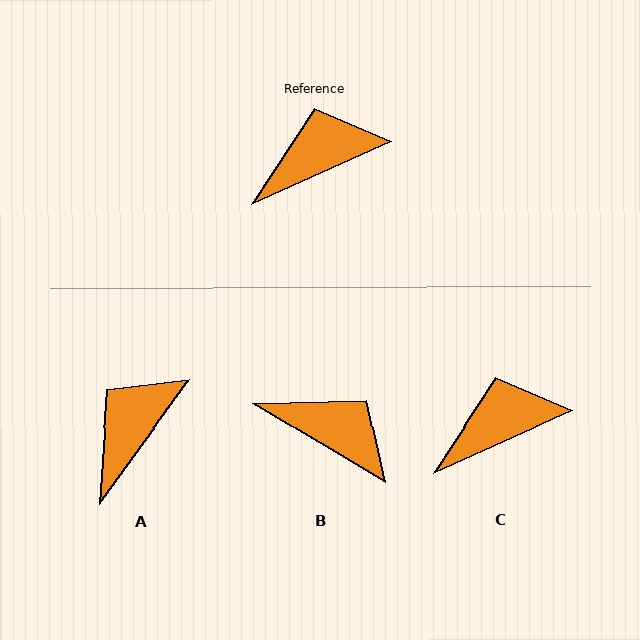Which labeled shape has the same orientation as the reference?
C.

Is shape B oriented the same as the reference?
No, it is off by about 55 degrees.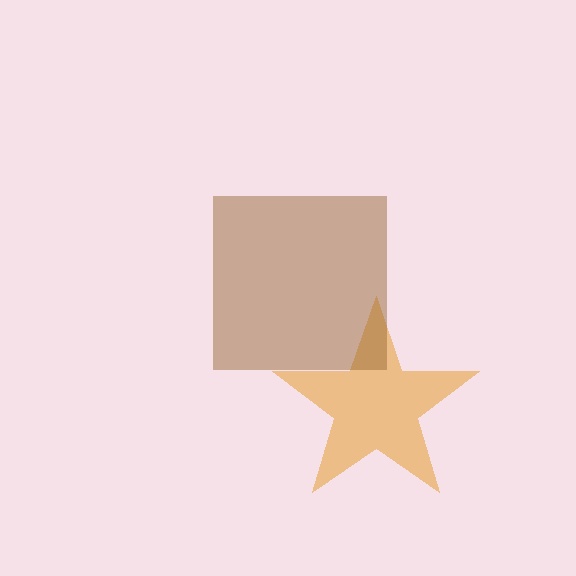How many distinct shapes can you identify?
There are 2 distinct shapes: an orange star, a brown square.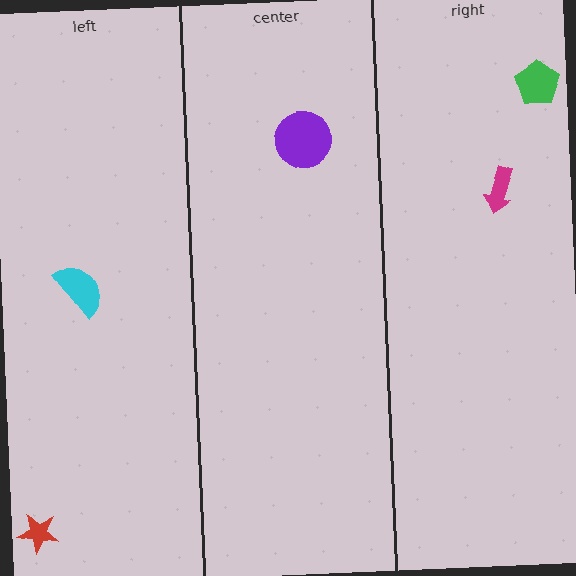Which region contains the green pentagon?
The right region.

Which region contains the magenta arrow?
The right region.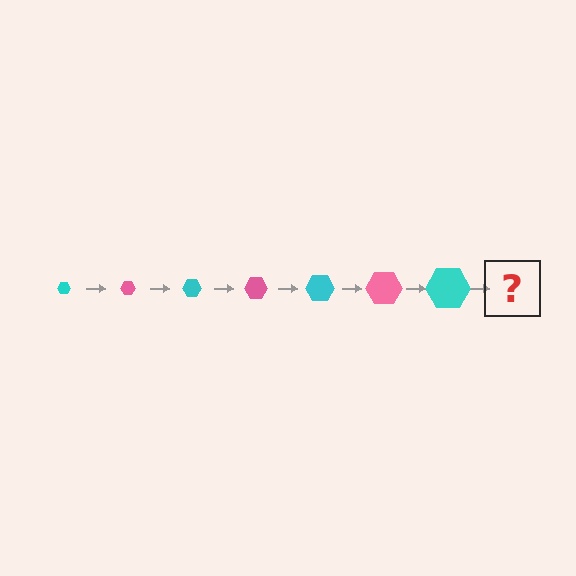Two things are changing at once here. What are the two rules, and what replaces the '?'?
The two rules are that the hexagon grows larger each step and the color cycles through cyan and pink. The '?' should be a pink hexagon, larger than the previous one.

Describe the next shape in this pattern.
It should be a pink hexagon, larger than the previous one.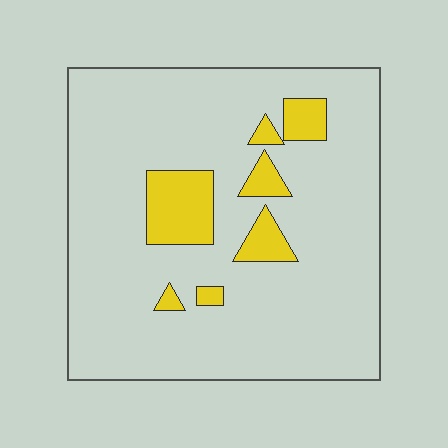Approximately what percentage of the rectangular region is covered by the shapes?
Approximately 10%.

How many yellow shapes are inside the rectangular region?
7.